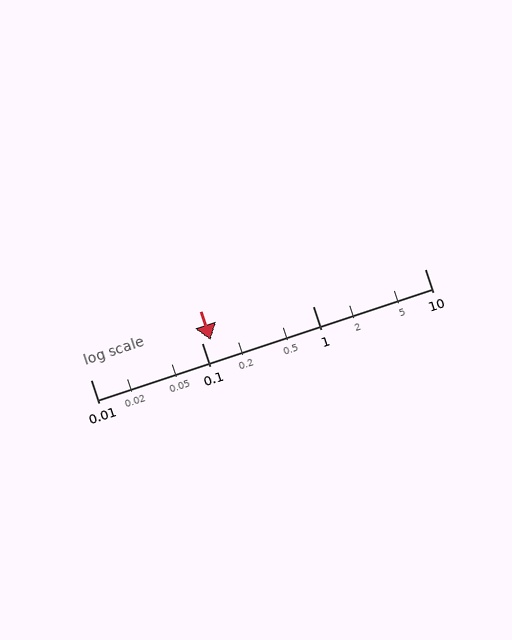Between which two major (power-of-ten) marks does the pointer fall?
The pointer is between 0.1 and 1.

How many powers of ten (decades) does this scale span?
The scale spans 3 decades, from 0.01 to 10.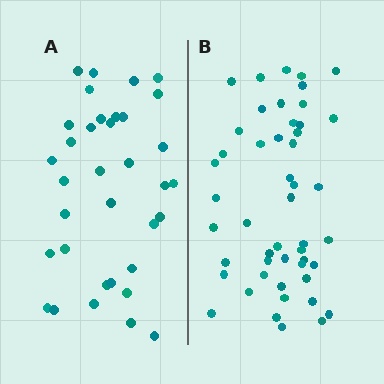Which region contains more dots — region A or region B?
Region B (the right region) has more dots.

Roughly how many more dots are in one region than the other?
Region B has approximately 15 more dots than region A.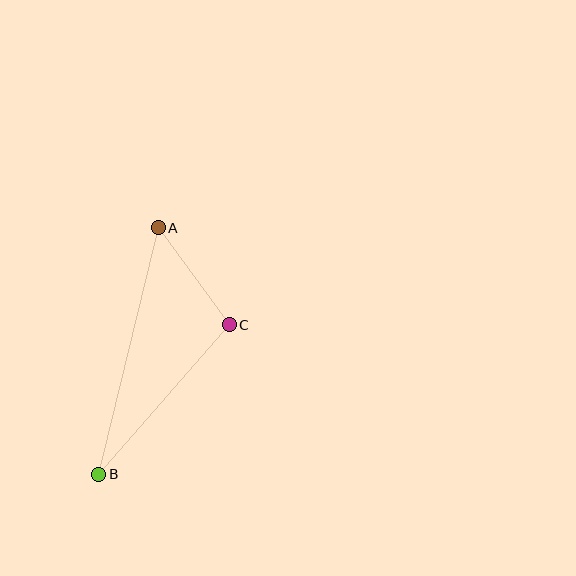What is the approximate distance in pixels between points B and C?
The distance between B and C is approximately 198 pixels.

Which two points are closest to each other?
Points A and C are closest to each other.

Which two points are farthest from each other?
Points A and B are farthest from each other.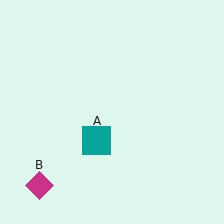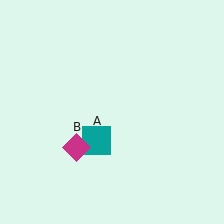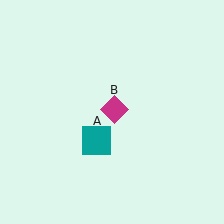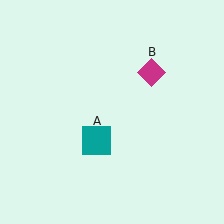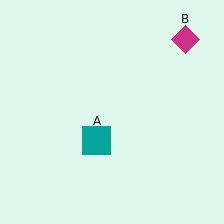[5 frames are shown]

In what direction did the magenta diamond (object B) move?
The magenta diamond (object B) moved up and to the right.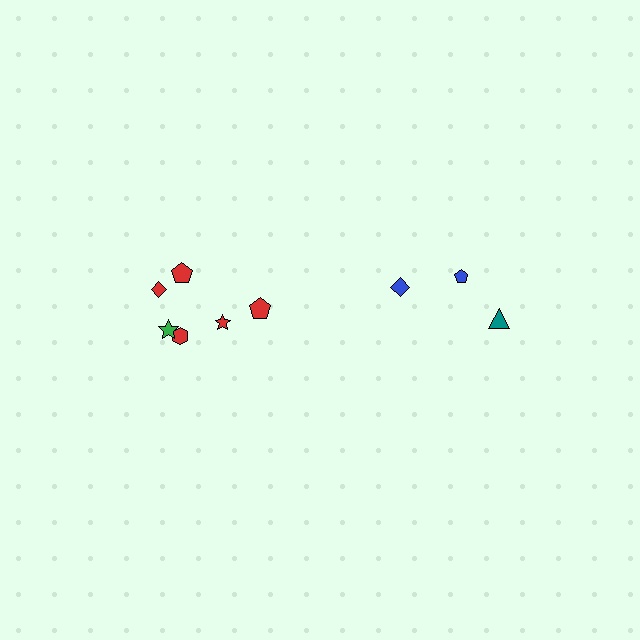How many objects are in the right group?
There are 3 objects.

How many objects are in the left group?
There are 6 objects.